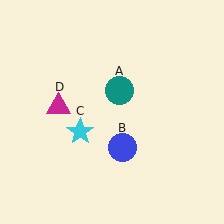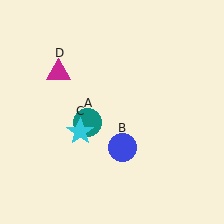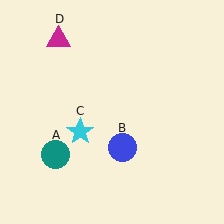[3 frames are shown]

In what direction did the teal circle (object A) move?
The teal circle (object A) moved down and to the left.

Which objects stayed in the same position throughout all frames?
Blue circle (object B) and cyan star (object C) remained stationary.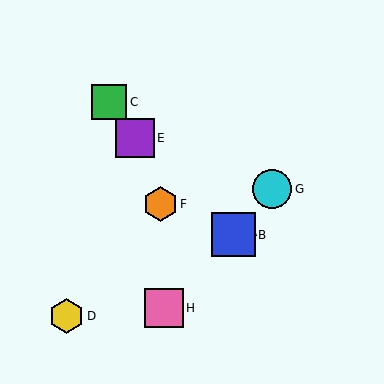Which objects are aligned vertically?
Objects A, B are aligned vertically.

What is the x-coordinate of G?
Object G is at x≈272.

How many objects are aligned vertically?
2 objects (A, B) are aligned vertically.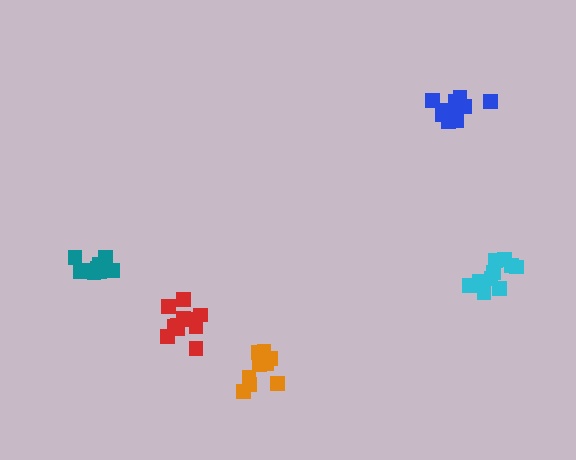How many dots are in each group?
Group 1: 10 dots, Group 2: 9 dots, Group 3: 11 dots, Group 4: 9 dots, Group 5: 13 dots (52 total).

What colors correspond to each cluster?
The clusters are colored: cyan, teal, red, orange, blue.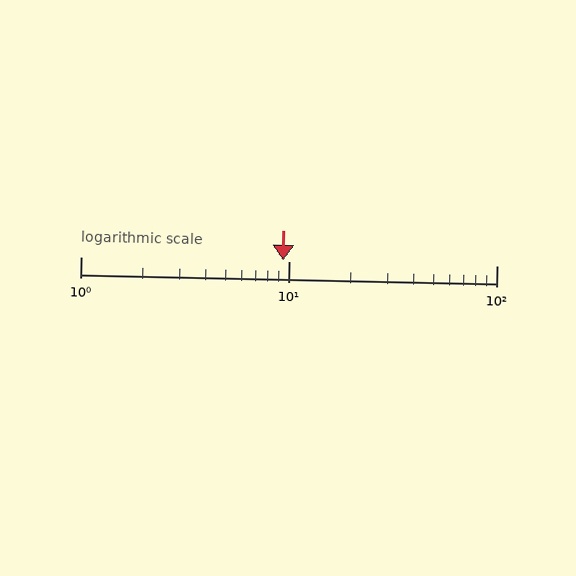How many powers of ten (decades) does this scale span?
The scale spans 2 decades, from 1 to 100.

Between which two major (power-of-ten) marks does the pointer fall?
The pointer is between 1 and 10.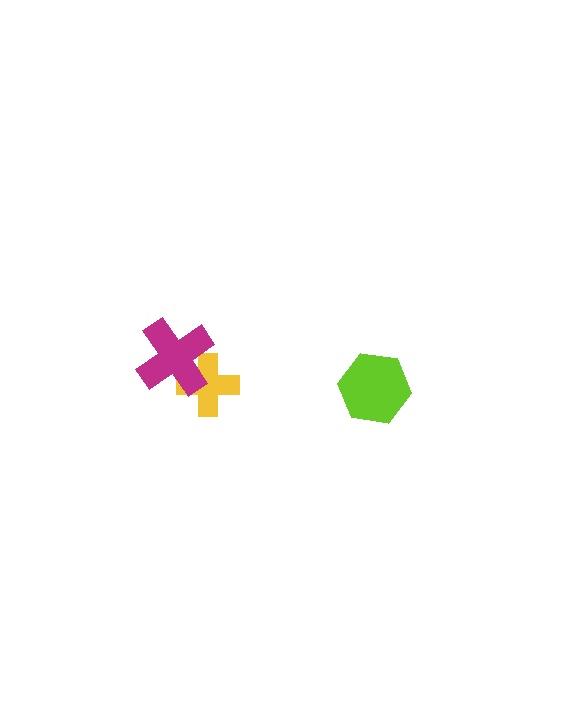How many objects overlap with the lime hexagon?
0 objects overlap with the lime hexagon.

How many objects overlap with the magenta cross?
1 object overlaps with the magenta cross.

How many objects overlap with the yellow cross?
1 object overlaps with the yellow cross.